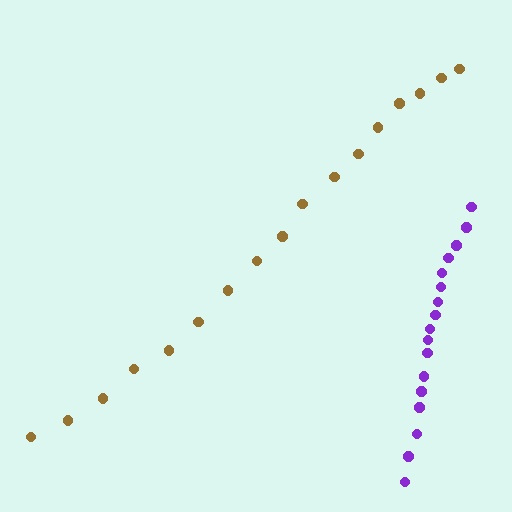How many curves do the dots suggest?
There are 2 distinct paths.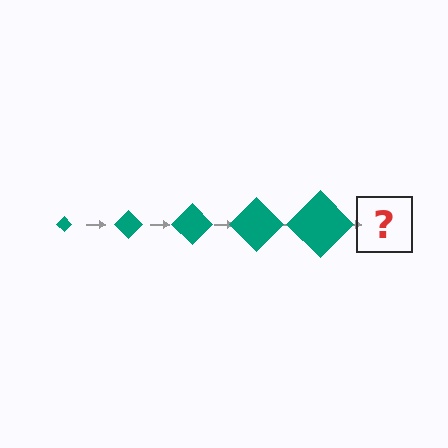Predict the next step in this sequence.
The next step is a teal diamond, larger than the previous one.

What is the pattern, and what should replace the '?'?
The pattern is that the diamond gets progressively larger each step. The '?' should be a teal diamond, larger than the previous one.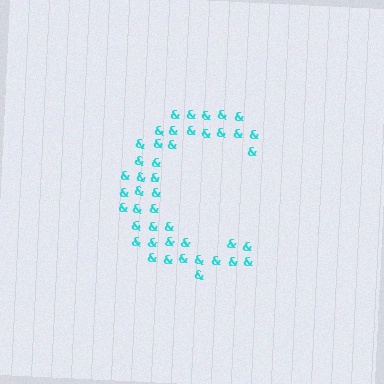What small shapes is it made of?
It is made of small ampersands.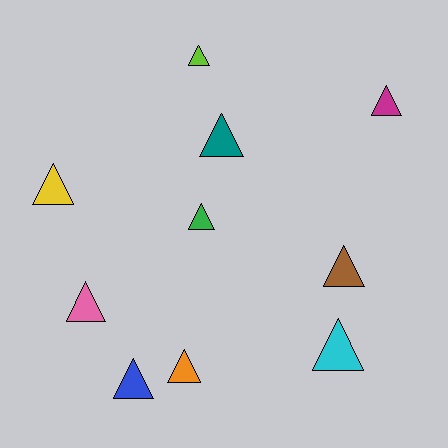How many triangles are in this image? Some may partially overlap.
There are 10 triangles.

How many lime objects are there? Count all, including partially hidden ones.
There is 1 lime object.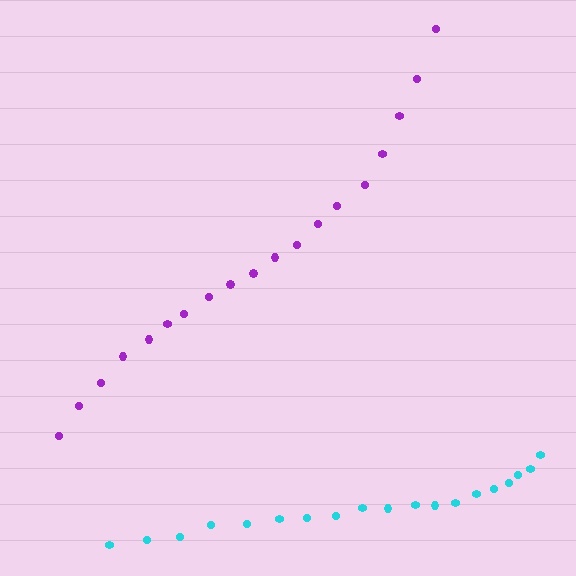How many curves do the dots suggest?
There are 2 distinct paths.